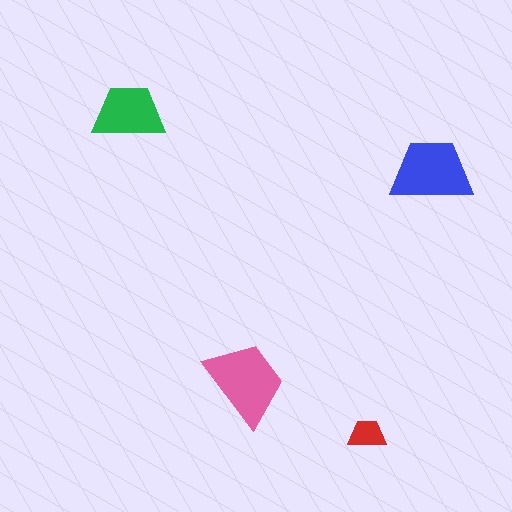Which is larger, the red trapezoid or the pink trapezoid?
The pink one.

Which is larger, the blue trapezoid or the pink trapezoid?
The pink one.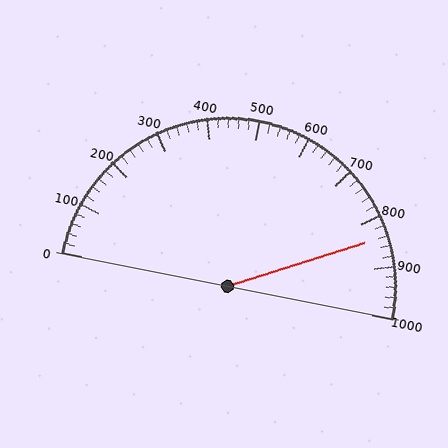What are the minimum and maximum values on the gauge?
The gauge ranges from 0 to 1000.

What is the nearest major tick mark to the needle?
The nearest major tick mark is 800.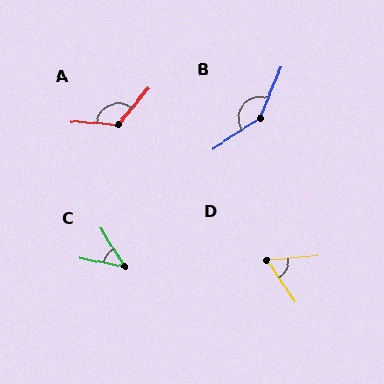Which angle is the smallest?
C, at approximately 48 degrees.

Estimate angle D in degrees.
Approximately 61 degrees.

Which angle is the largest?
B, at approximately 146 degrees.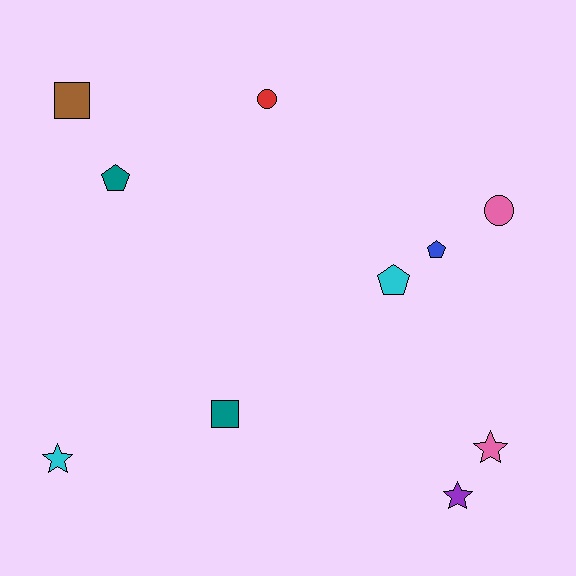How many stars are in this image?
There are 3 stars.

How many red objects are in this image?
There is 1 red object.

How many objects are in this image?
There are 10 objects.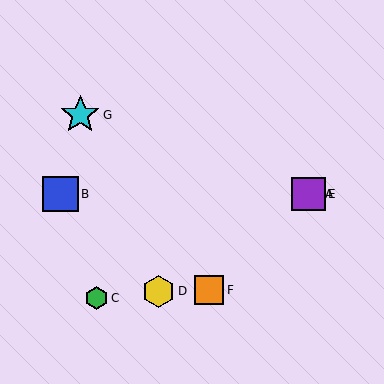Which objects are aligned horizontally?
Objects A, B, E are aligned horizontally.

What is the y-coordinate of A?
Object A is at y≈194.